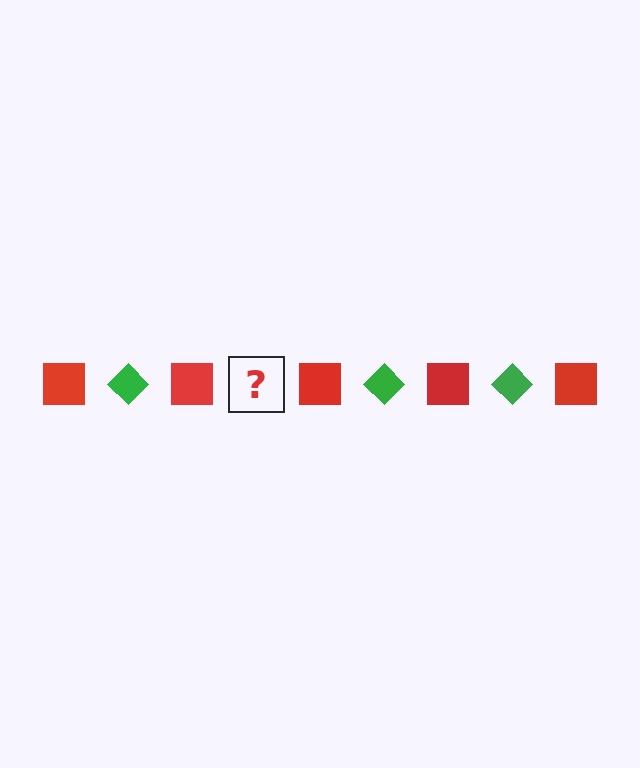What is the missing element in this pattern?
The missing element is a green diamond.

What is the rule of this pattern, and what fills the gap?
The rule is that the pattern alternates between red square and green diamond. The gap should be filled with a green diamond.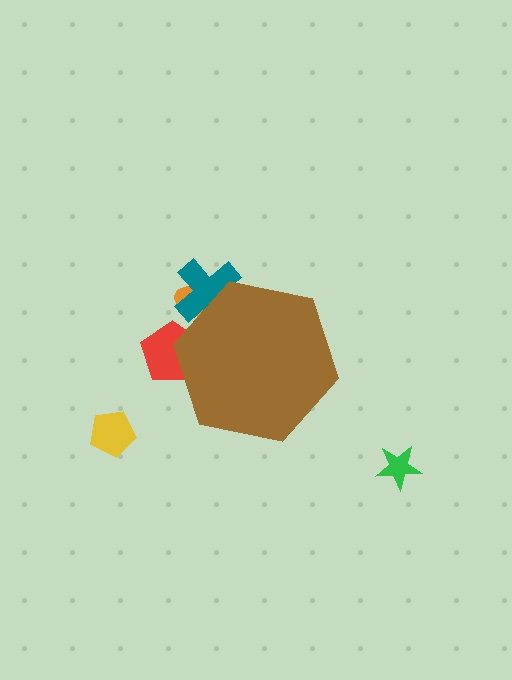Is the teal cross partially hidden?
Yes, the teal cross is partially hidden behind the brown hexagon.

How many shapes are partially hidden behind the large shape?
3 shapes are partially hidden.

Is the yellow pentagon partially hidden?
No, the yellow pentagon is fully visible.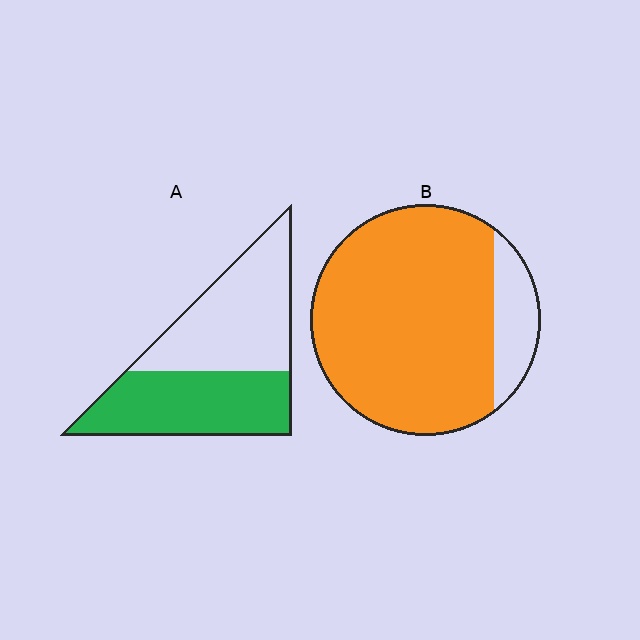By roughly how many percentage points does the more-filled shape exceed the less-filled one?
By roughly 35 percentage points (B over A).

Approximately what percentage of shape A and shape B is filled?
A is approximately 50% and B is approximately 85%.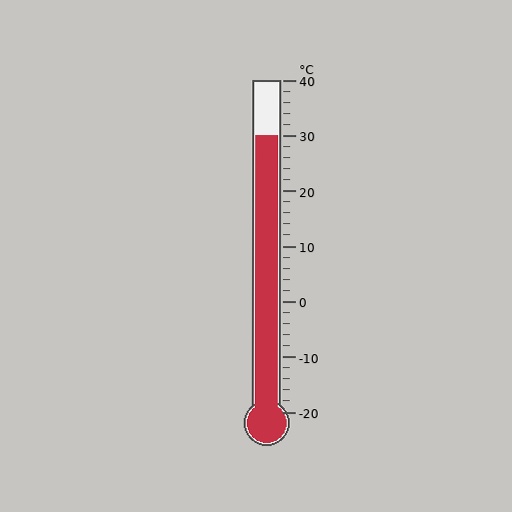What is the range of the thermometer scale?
The thermometer scale ranges from -20°C to 40°C.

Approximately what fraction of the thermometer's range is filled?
The thermometer is filled to approximately 85% of its range.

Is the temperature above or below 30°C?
The temperature is at 30°C.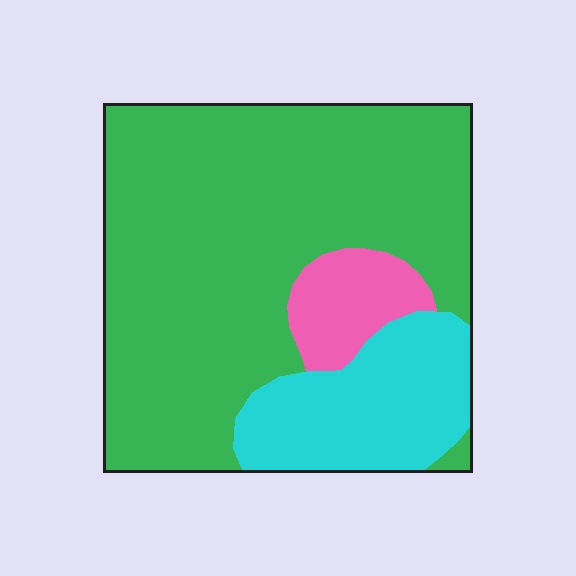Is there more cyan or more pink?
Cyan.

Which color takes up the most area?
Green, at roughly 70%.